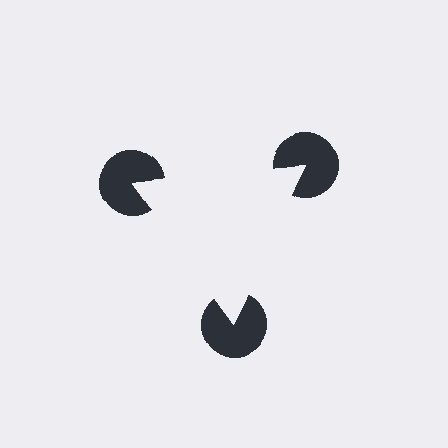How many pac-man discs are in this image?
There are 3 — one at each vertex of the illusory triangle.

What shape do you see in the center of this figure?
An illusory triangle — its edges are inferred from the aligned wedge cuts in the pac-man discs, not physically drawn.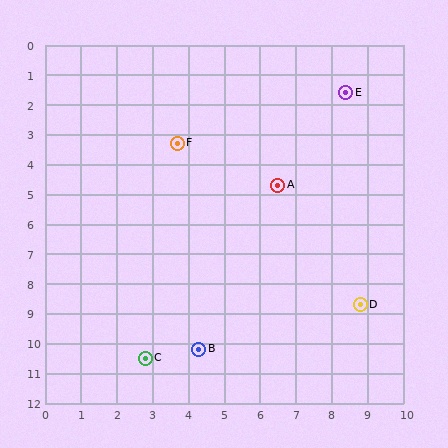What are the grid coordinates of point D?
Point D is at approximately (8.8, 8.7).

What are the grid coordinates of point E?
Point E is at approximately (8.4, 1.6).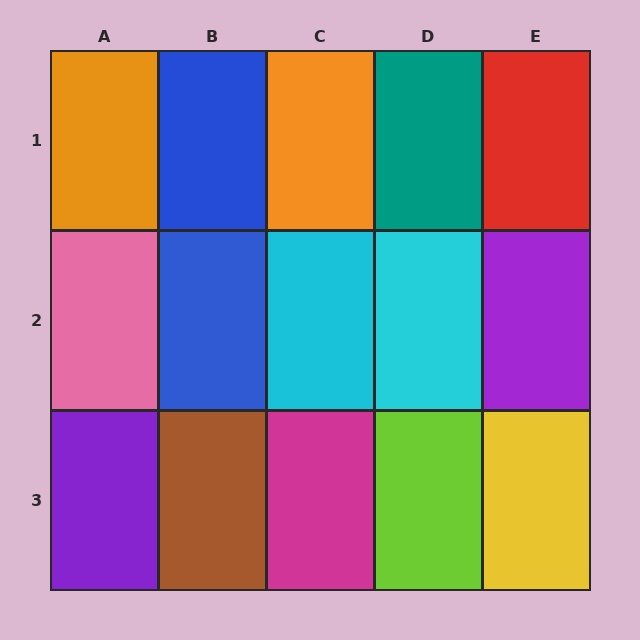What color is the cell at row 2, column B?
Blue.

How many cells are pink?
1 cell is pink.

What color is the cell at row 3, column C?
Magenta.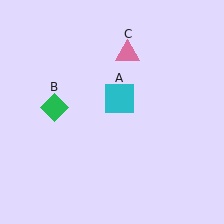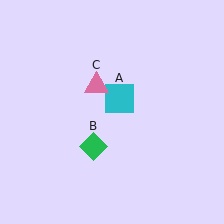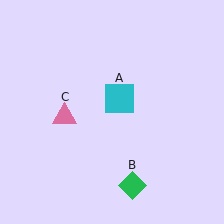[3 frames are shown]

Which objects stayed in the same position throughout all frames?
Cyan square (object A) remained stationary.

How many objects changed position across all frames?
2 objects changed position: green diamond (object B), pink triangle (object C).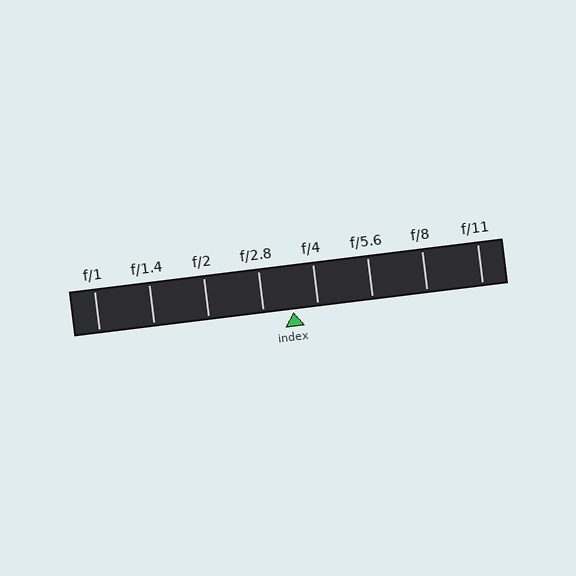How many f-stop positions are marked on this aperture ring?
There are 8 f-stop positions marked.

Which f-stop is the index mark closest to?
The index mark is closest to f/4.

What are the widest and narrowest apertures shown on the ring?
The widest aperture shown is f/1 and the narrowest is f/11.